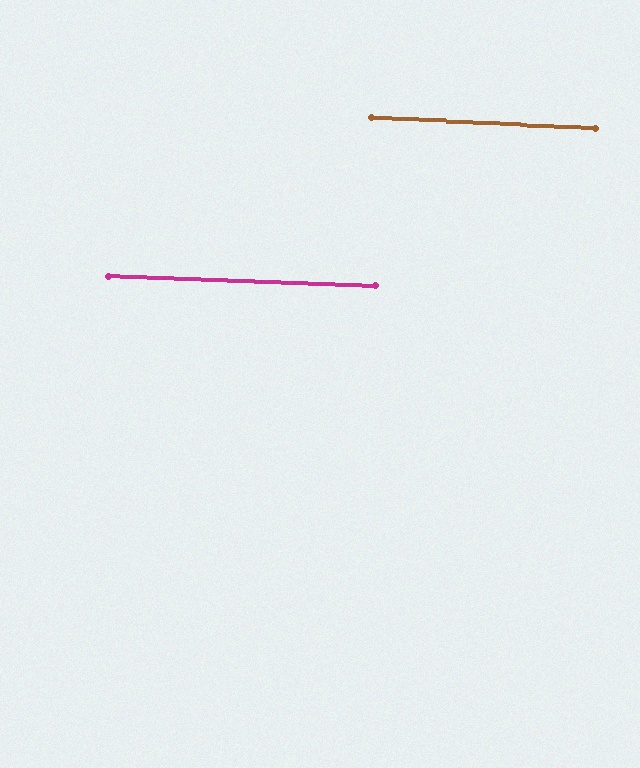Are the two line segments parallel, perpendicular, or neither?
Parallel — their directions differ by only 1.0°.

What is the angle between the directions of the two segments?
Approximately 1 degree.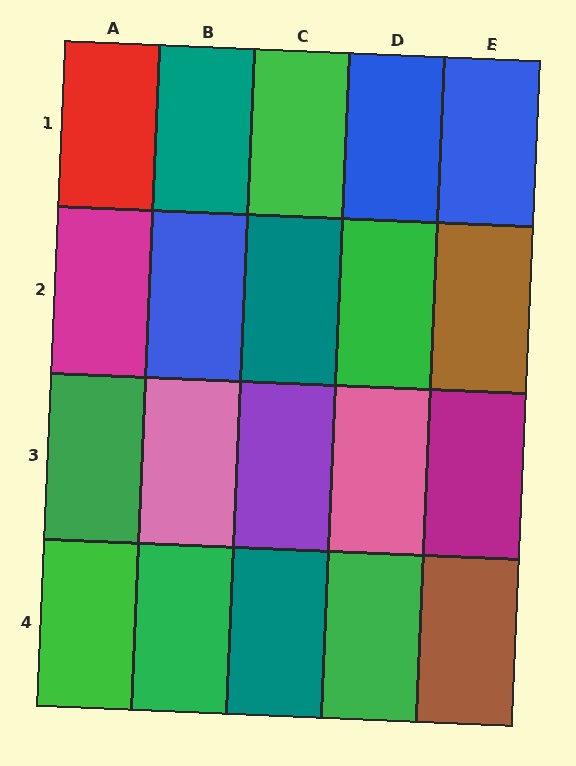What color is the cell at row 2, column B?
Blue.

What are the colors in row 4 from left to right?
Green, green, teal, green, brown.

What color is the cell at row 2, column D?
Green.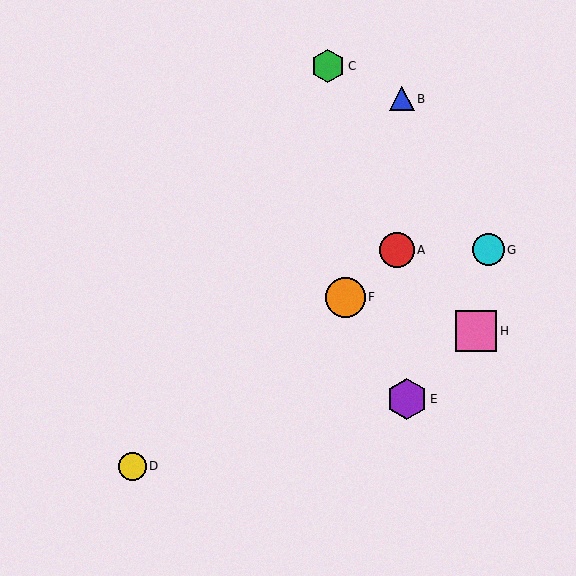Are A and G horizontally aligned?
Yes, both are at y≈250.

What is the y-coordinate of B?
Object B is at y≈99.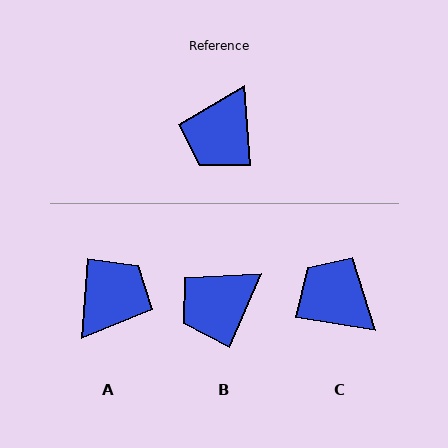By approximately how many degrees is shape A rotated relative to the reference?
Approximately 172 degrees counter-clockwise.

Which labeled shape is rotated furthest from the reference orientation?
A, about 172 degrees away.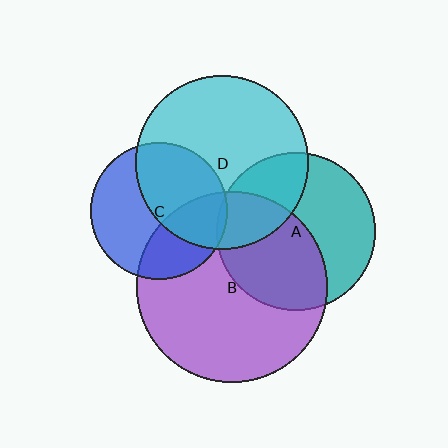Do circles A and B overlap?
Yes.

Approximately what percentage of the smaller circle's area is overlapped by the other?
Approximately 50%.